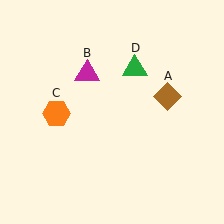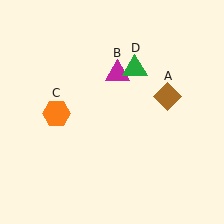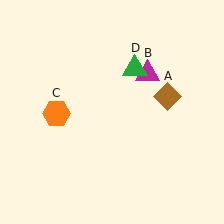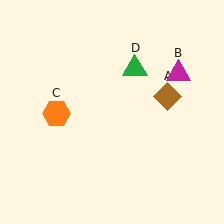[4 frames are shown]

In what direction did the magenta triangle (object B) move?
The magenta triangle (object B) moved right.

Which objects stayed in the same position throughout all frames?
Brown diamond (object A) and orange hexagon (object C) and green triangle (object D) remained stationary.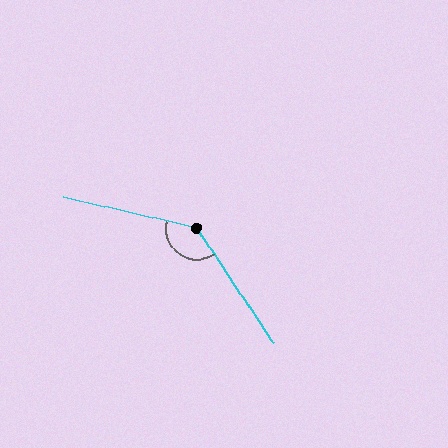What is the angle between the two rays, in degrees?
Approximately 137 degrees.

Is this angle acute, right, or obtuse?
It is obtuse.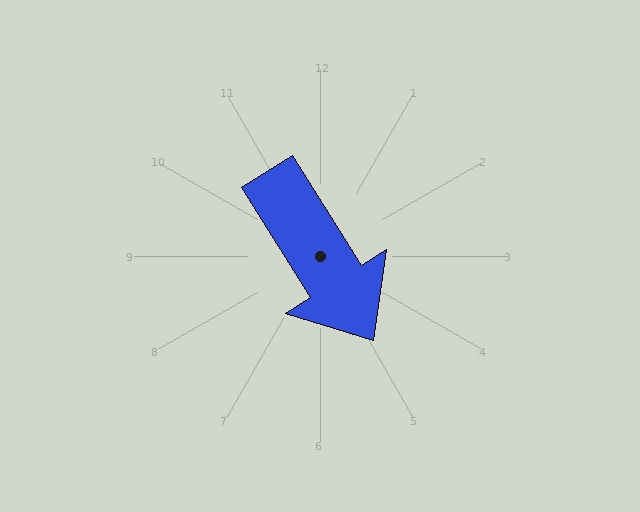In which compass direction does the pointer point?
Southeast.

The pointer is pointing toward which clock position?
Roughly 5 o'clock.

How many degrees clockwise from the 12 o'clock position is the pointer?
Approximately 148 degrees.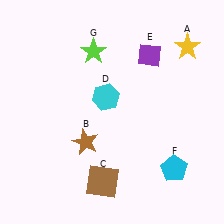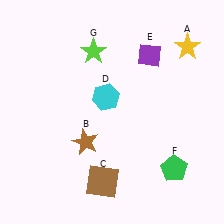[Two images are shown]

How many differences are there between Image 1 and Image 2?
There is 1 difference between the two images.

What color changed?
The pentagon (F) changed from cyan in Image 1 to green in Image 2.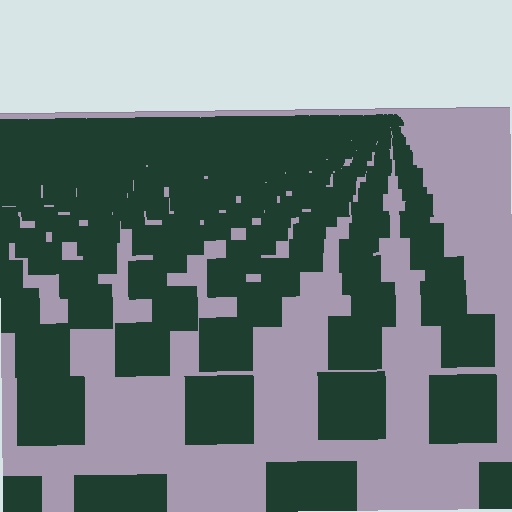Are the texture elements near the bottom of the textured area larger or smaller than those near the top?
Larger. Near the bottom, elements are closer to the viewer and appear at a bigger on-screen size.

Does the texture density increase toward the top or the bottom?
Density increases toward the top.